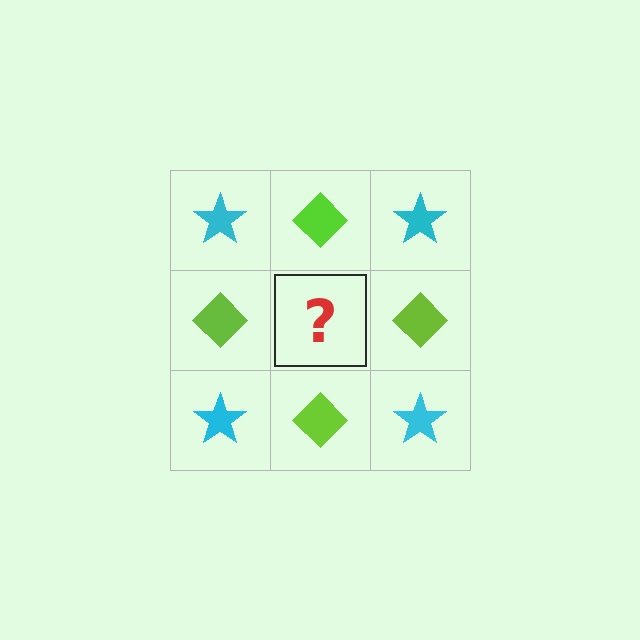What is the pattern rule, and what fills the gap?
The rule is that it alternates cyan star and lime diamond in a checkerboard pattern. The gap should be filled with a cyan star.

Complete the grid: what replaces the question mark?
The question mark should be replaced with a cyan star.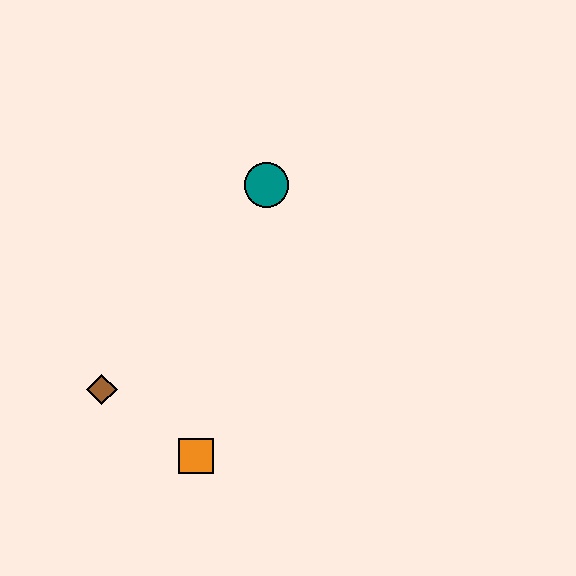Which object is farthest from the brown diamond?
The teal circle is farthest from the brown diamond.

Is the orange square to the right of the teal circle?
No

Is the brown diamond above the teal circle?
No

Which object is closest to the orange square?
The brown diamond is closest to the orange square.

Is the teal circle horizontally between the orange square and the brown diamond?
No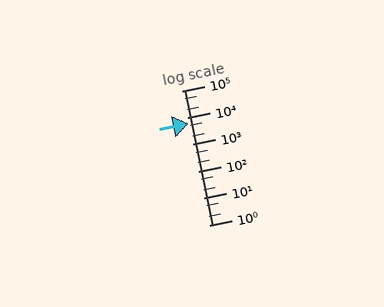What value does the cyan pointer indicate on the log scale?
The pointer indicates approximately 6000.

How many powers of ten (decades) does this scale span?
The scale spans 5 decades, from 1 to 100000.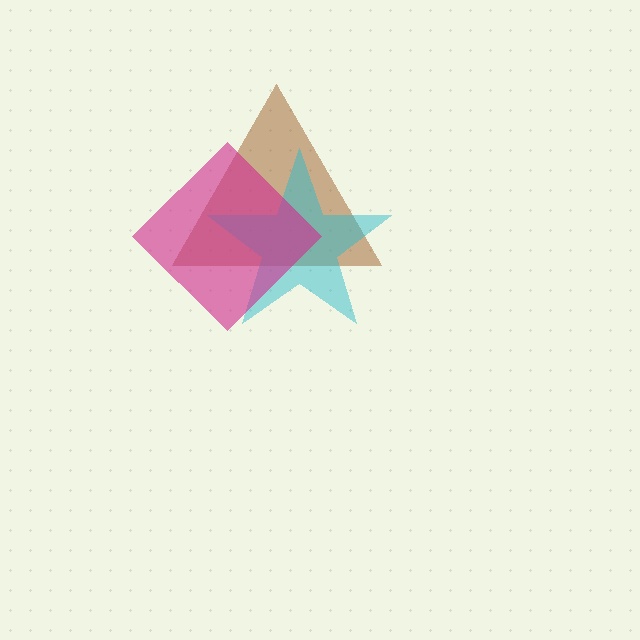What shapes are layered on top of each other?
The layered shapes are: a brown triangle, a cyan star, a magenta diamond.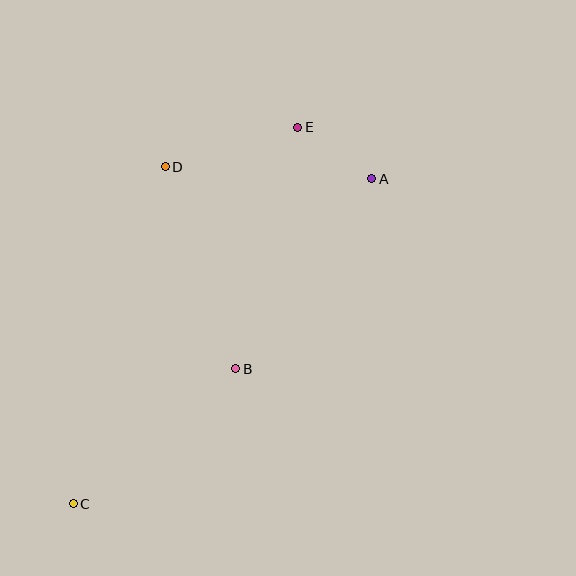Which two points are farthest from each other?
Points A and C are farthest from each other.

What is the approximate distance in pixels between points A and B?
The distance between A and B is approximately 233 pixels.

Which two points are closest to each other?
Points A and E are closest to each other.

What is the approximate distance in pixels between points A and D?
The distance between A and D is approximately 207 pixels.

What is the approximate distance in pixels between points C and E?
The distance between C and E is approximately 438 pixels.